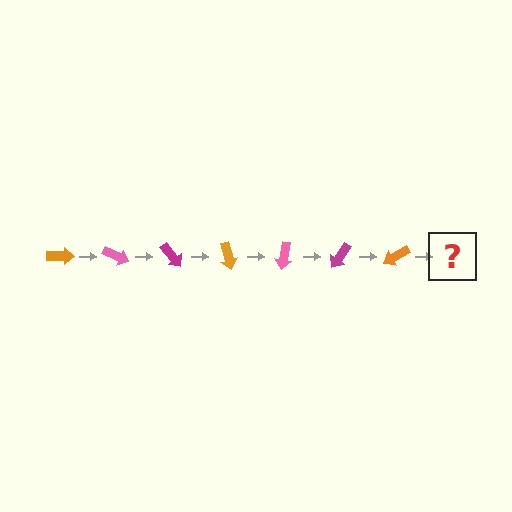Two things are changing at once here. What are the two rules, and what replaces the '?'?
The two rules are that it rotates 25 degrees each step and the color cycles through orange, pink, and magenta. The '?' should be a pink arrow, rotated 175 degrees from the start.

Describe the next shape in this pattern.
It should be a pink arrow, rotated 175 degrees from the start.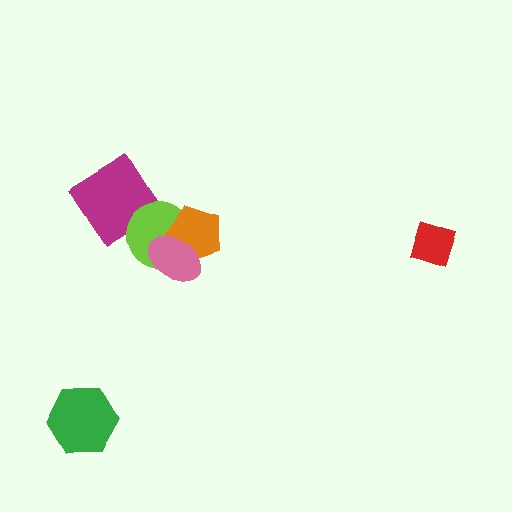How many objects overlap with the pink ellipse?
2 objects overlap with the pink ellipse.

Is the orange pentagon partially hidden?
Yes, it is partially covered by another shape.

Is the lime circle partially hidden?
Yes, it is partially covered by another shape.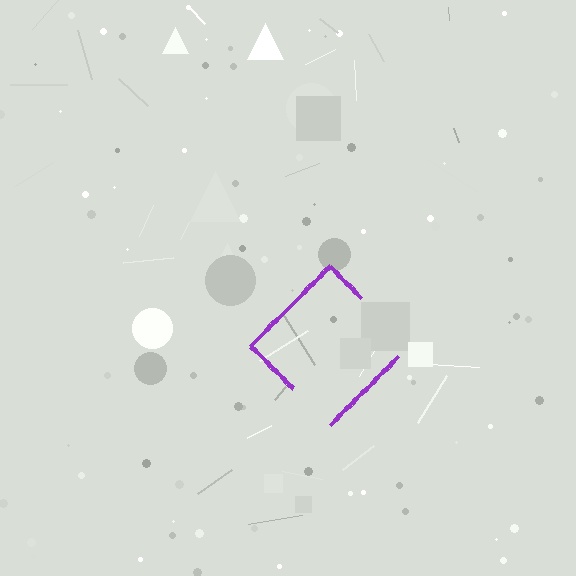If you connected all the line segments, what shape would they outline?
They would outline a diamond.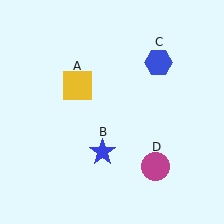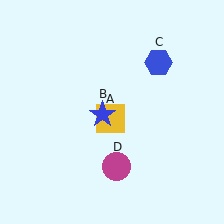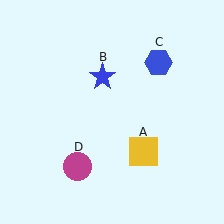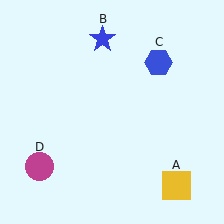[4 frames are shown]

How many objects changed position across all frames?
3 objects changed position: yellow square (object A), blue star (object B), magenta circle (object D).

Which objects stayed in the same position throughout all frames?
Blue hexagon (object C) remained stationary.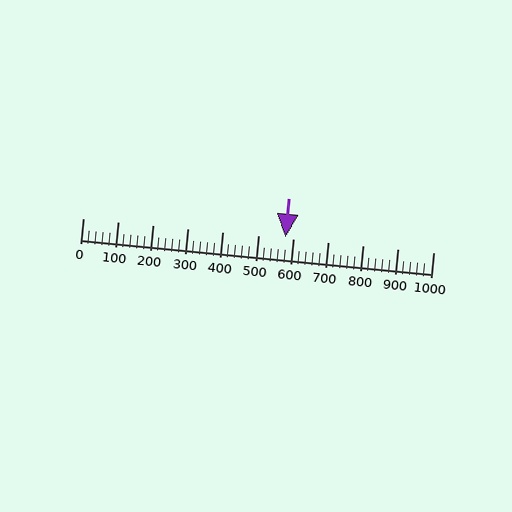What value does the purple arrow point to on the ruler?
The purple arrow points to approximately 578.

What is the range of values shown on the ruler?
The ruler shows values from 0 to 1000.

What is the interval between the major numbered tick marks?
The major tick marks are spaced 100 units apart.